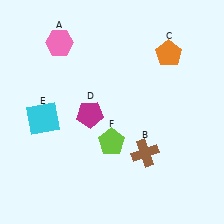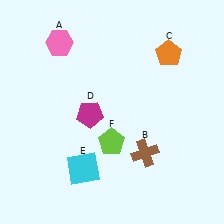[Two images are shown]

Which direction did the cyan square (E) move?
The cyan square (E) moved down.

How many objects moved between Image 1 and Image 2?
1 object moved between the two images.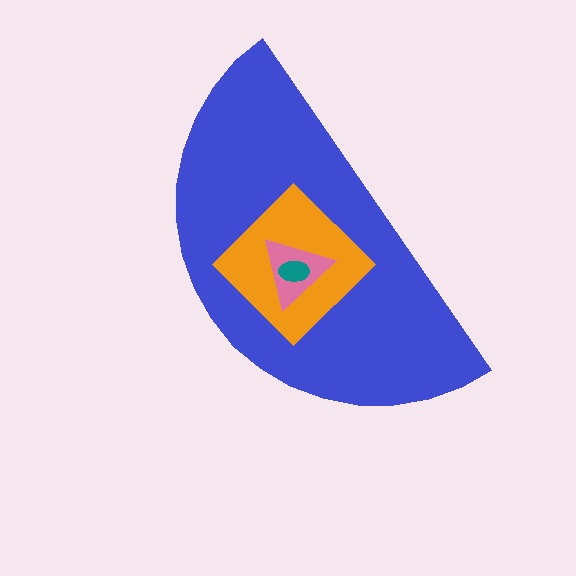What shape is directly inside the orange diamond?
The pink triangle.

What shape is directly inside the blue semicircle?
The orange diamond.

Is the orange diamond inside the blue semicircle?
Yes.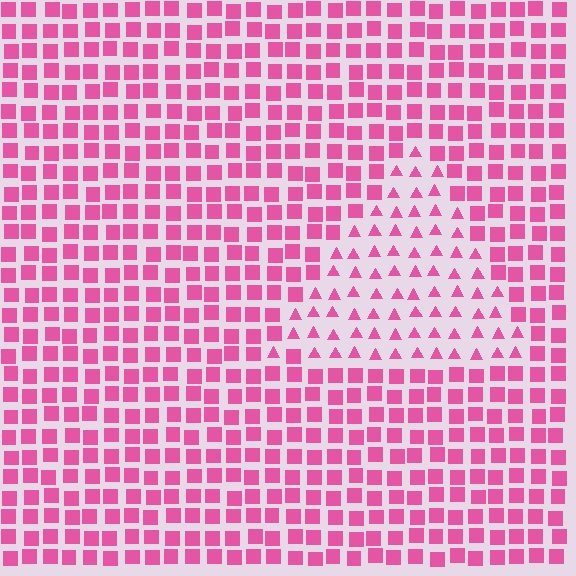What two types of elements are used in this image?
The image uses triangles inside the triangle region and squares outside it.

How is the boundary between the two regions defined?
The boundary is defined by a change in element shape: triangles inside vs. squares outside. All elements share the same color and spacing.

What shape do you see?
I see a triangle.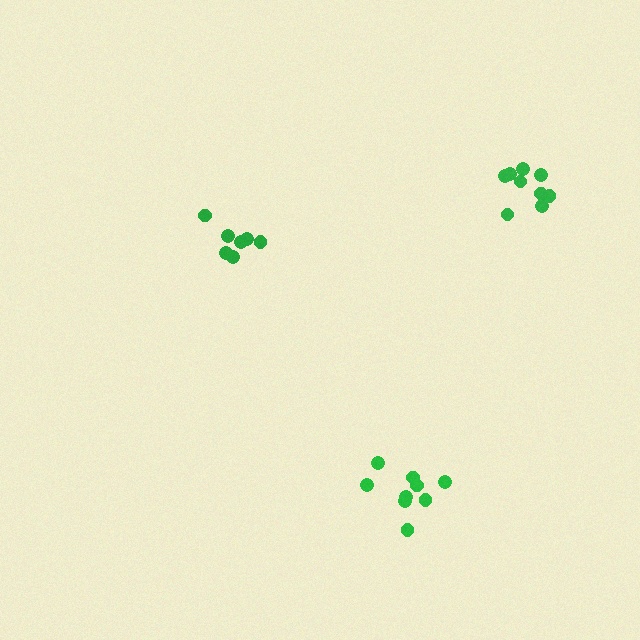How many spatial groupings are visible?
There are 3 spatial groupings.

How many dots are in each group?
Group 1: 9 dots, Group 2: 9 dots, Group 3: 7 dots (25 total).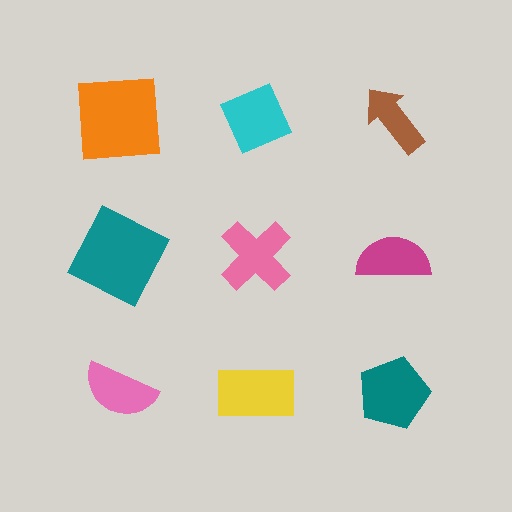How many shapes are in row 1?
3 shapes.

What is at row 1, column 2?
A cyan diamond.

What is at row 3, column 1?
A pink semicircle.